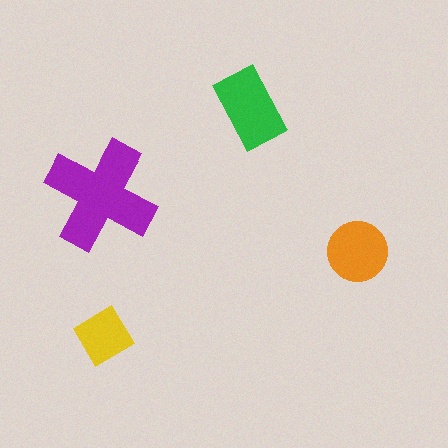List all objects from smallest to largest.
The yellow diamond, the orange circle, the green rectangle, the purple cross.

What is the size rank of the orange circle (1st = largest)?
3rd.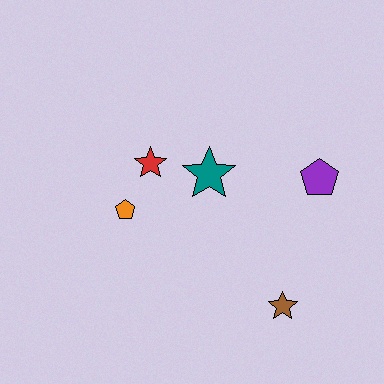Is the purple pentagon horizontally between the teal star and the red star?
No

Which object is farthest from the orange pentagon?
The purple pentagon is farthest from the orange pentagon.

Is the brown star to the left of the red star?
No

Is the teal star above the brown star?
Yes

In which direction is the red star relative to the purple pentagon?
The red star is to the left of the purple pentagon.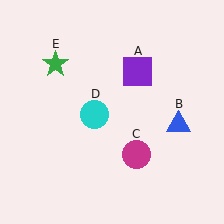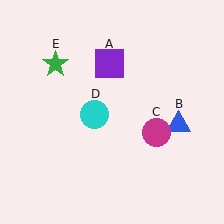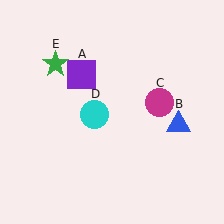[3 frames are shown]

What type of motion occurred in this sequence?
The purple square (object A), magenta circle (object C) rotated counterclockwise around the center of the scene.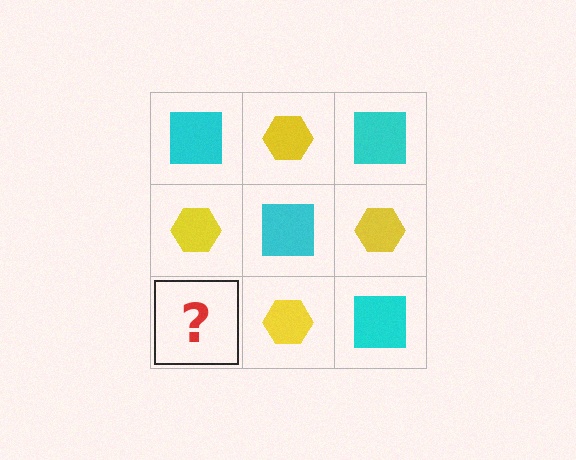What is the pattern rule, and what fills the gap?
The rule is that it alternates cyan square and yellow hexagon in a checkerboard pattern. The gap should be filled with a cyan square.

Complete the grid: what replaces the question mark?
The question mark should be replaced with a cyan square.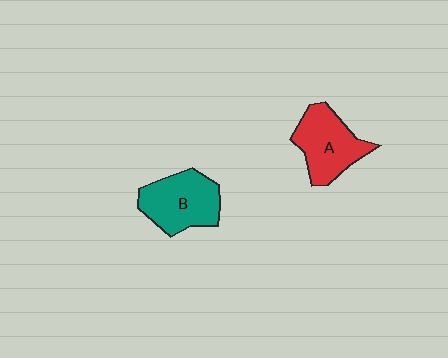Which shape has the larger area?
Shape B (teal).